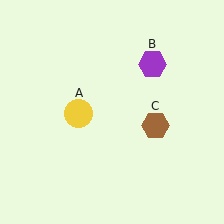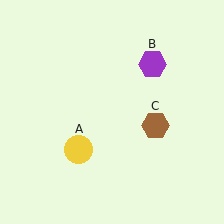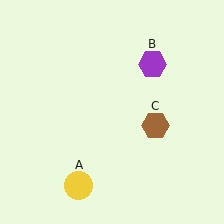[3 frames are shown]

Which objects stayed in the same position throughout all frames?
Purple hexagon (object B) and brown hexagon (object C) remained stationary.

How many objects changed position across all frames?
1 object changed position: yellow circle (object A).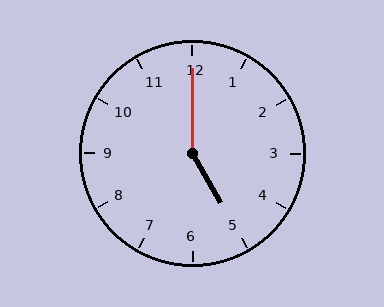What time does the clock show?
5:00.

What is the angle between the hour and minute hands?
Approximately 150 degrees.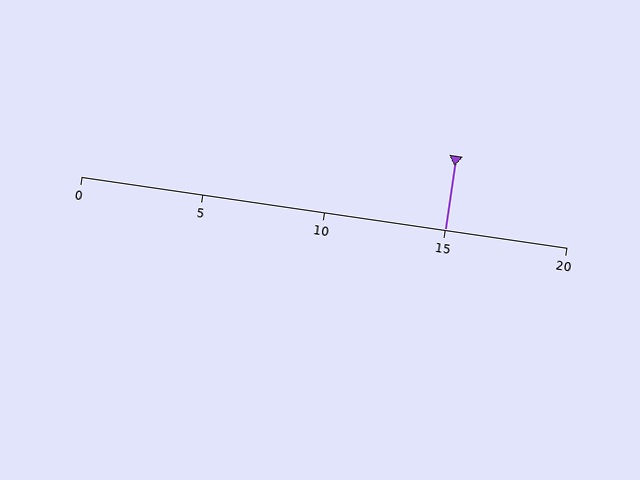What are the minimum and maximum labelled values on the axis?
The axis runs from 0 to 20.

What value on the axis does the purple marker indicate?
The marker indicates approximately 15.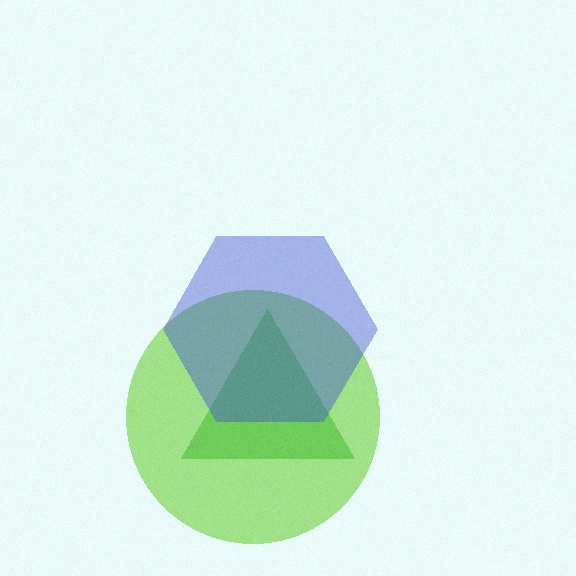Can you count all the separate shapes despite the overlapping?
Yes, there are 3 separate shapes.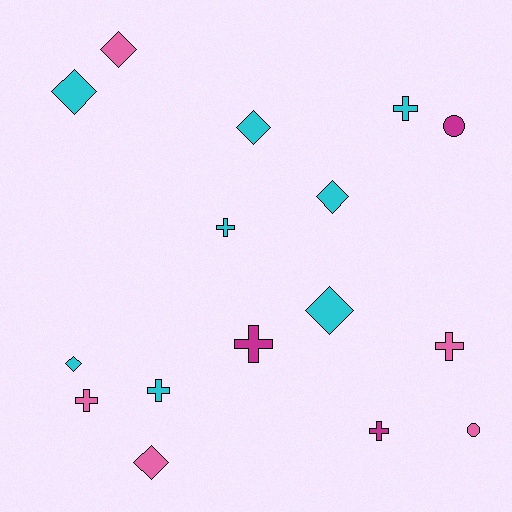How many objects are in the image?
There are 16 objects.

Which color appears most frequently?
Cyan, with 8 objects.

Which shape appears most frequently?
Diamond, with 7 objects.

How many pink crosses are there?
There are 2 pink crosses.